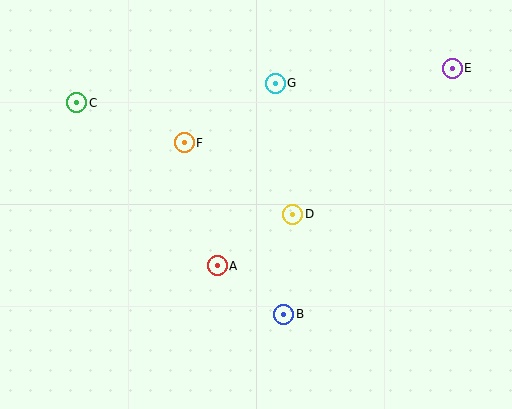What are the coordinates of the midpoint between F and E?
The midpoint between F and E is at (318, 106).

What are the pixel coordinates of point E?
Point E is at (452, 68).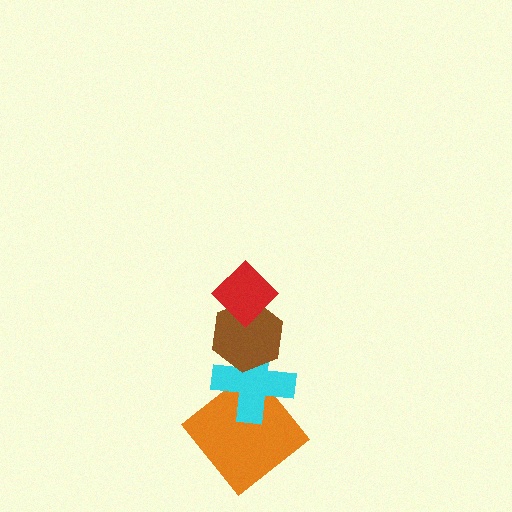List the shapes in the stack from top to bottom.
From top to bottom: the red diamond, the brown hexagon, the cyan cross, the orange diamond.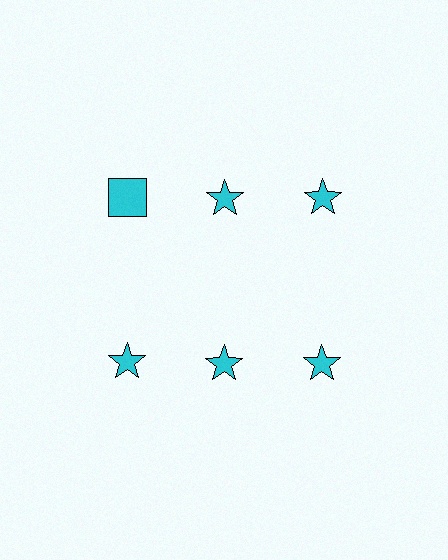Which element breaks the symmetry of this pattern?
The cyan square in the top row, leftmost column breaks the symmetry. All other shapes are cyan stars.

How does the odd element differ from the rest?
It has a different shape: square instead of star.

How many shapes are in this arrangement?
There are 6 shapes arranged in a grid pattern.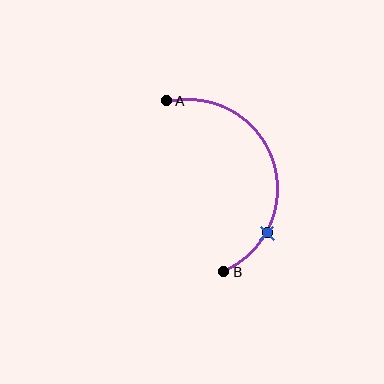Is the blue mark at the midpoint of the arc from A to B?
No. The blue mark lies on the arc but is closer to endpoint B. The arc midpoint would be at the point on the curve equidistant along the arc from both A and B.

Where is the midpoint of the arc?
The arc midpoint is the point on the curve farthest from the straight line joining A and B. It sits to the right of that line.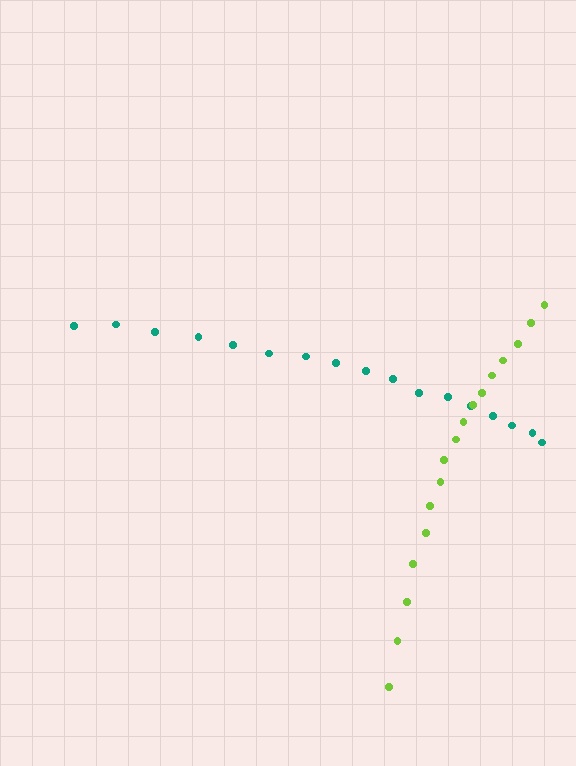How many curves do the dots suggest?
There are 2 distinct paths.